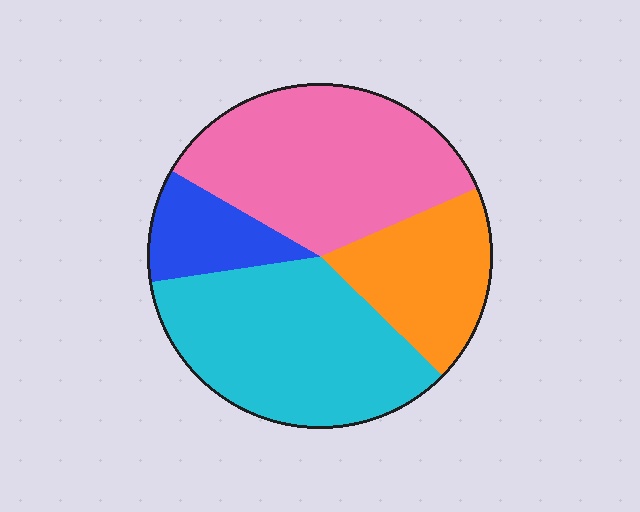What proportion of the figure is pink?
Pink covers roughly 35% of the figure.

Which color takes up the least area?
Blue, at roughly 10%.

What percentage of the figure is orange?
Orange takes up about one fifth (1/5) of the figure.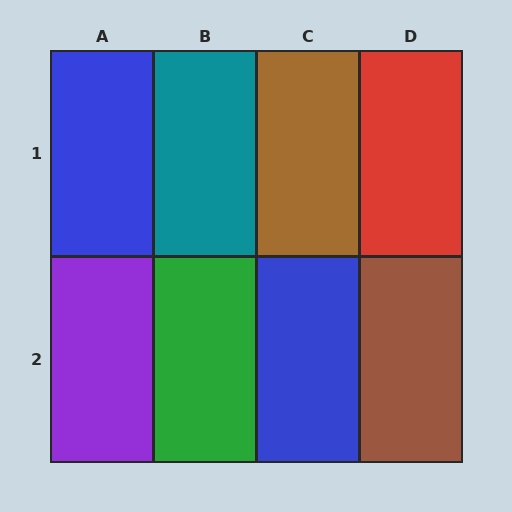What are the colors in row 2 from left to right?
Purple, green, blue, brown.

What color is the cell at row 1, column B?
Teal.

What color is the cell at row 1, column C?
Brown.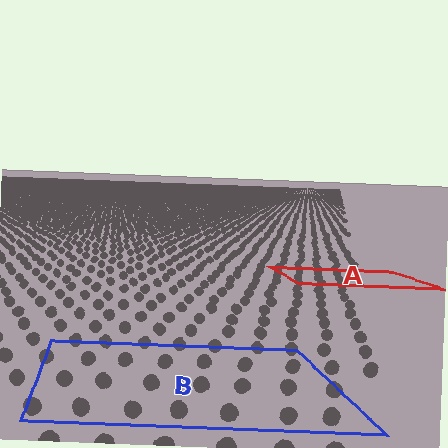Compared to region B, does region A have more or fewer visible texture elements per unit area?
Region A has more texture elements per unit area — they are packed more densely because it is farther away.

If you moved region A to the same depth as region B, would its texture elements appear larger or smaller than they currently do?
They would appear larger. At a closer depth, the same texture elements are projected at a bigger on-screen size.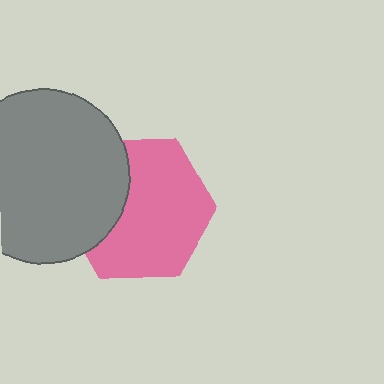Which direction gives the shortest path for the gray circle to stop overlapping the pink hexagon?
Moving left gives the shortest separation.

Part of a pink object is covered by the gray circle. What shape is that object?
It is a hexagon.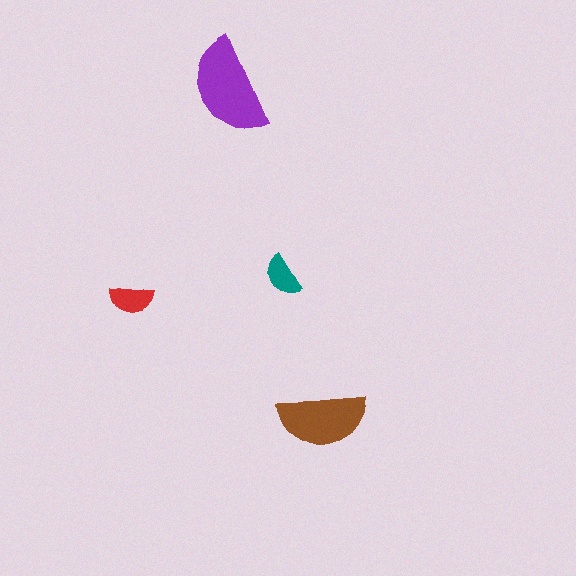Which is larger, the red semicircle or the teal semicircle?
The red one.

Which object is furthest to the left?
The red semicircle is leftmost.